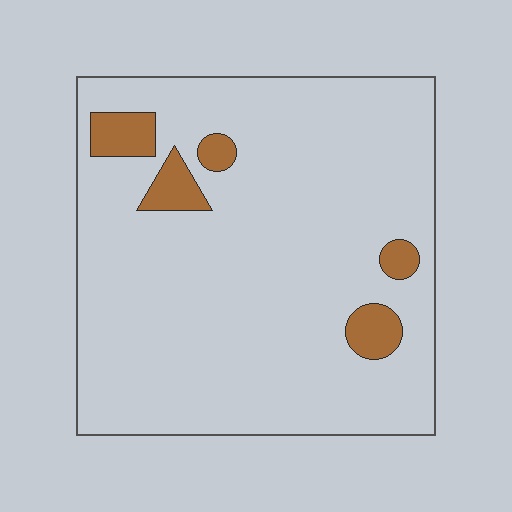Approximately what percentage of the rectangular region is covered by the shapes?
Approximately 10%.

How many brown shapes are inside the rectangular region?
5.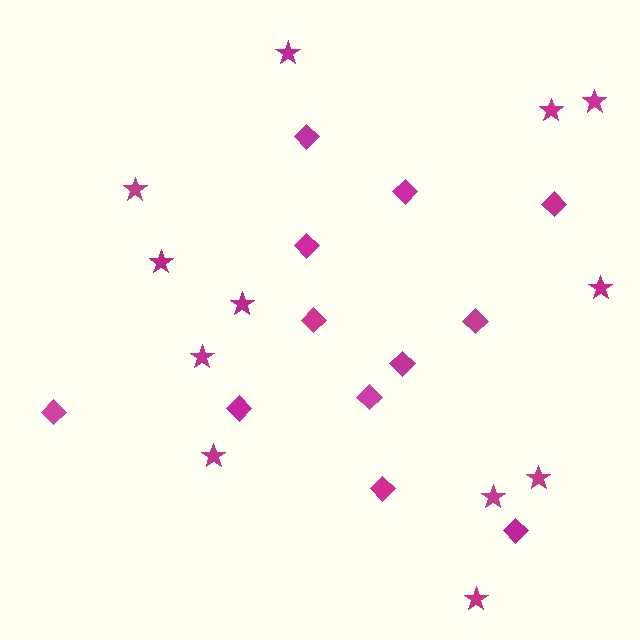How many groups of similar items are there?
There are 2 groups: one group of stars (12) and one group of diamonds (12).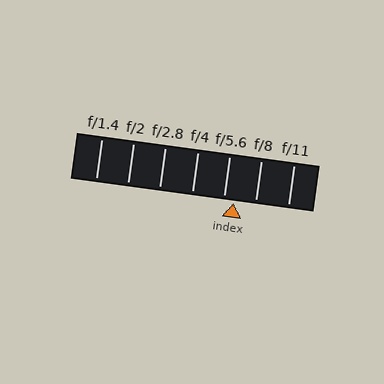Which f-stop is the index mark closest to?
The index mark is closest to f/5.6.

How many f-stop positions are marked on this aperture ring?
There are 7 f-stop positions marked.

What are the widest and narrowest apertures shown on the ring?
The widest aperture shown is f/1.4 and the narrowest is f/11.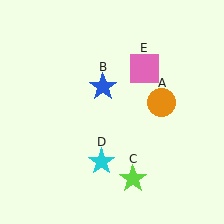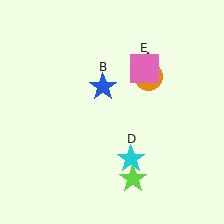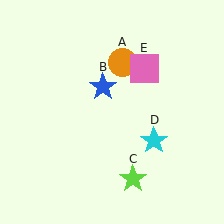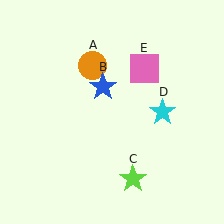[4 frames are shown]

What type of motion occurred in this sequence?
The orange circle (object A), cyan star (object D) rotated counterclockwise around the center of the scene.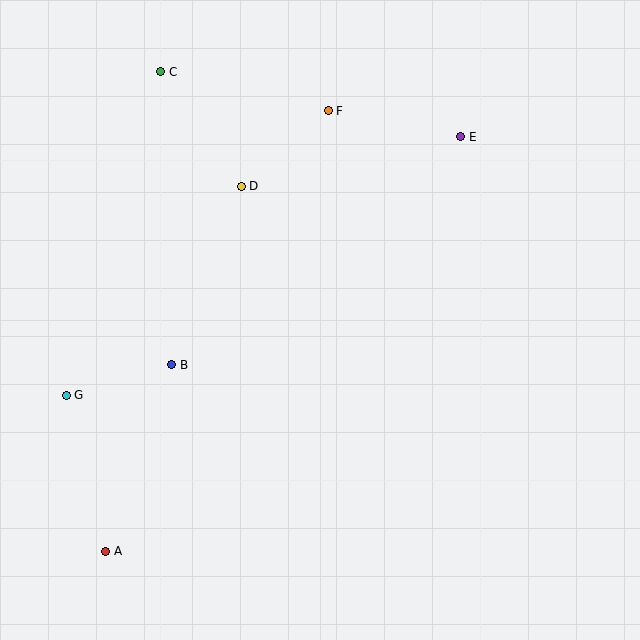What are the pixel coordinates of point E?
Point E is at (461, 137).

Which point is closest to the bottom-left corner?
Point A is closest to the bottom-left corner.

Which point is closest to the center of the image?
Point B at (172, 365) is closest to the center.